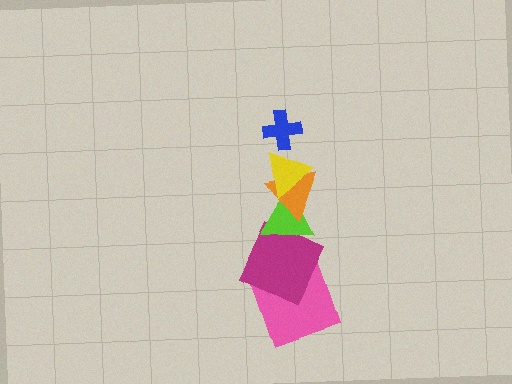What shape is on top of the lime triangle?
The orange triangle is on top of the lime triangle.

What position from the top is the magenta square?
The magenta square is 5th from the top.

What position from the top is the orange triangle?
The orange triangle is 3rd from the top.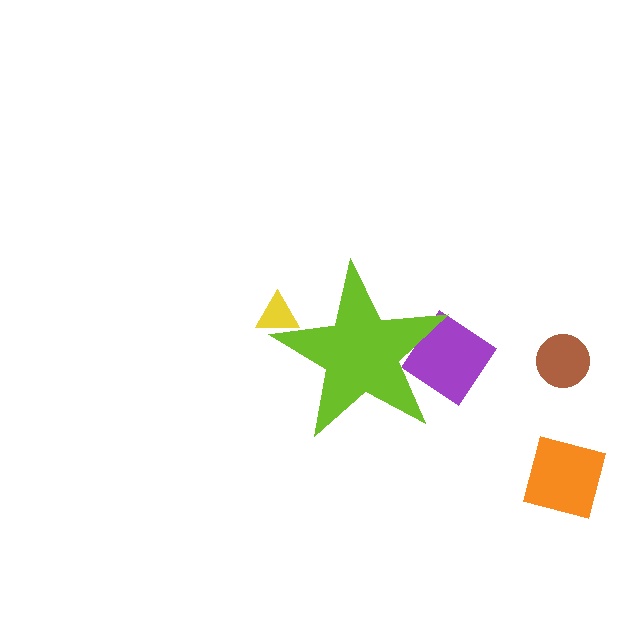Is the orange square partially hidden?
No, the orange square is fully visible.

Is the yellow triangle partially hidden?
Yes, the yellow triangle is partially hidden behind the lime star.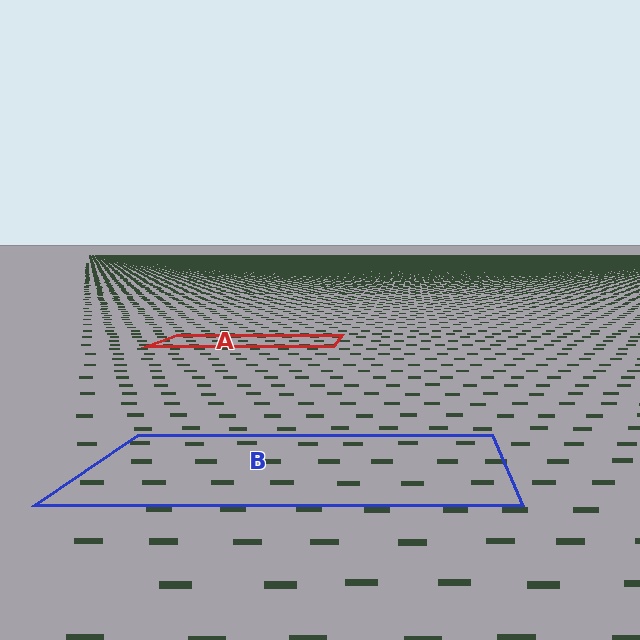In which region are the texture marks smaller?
The texture marks are smaller in region A, because it is farther away.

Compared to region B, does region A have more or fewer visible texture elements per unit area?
Region A has more texture elements per unit area — they are packed more densely because it is farther away.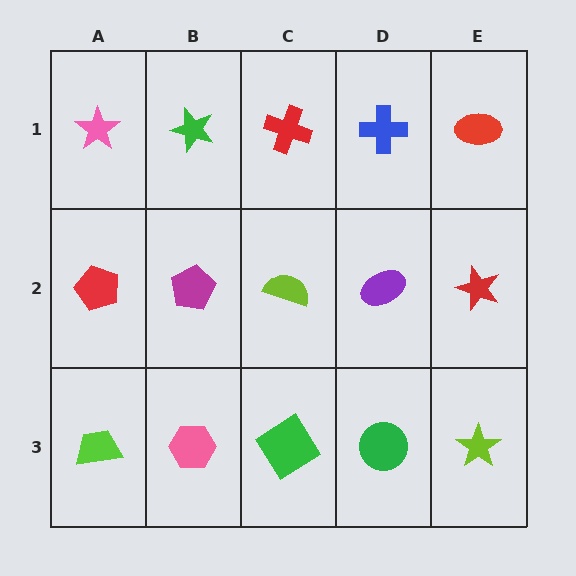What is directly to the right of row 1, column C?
A blue cross.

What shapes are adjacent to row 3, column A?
A red pentagon (row 2, column A), a pink hexagon (row 3, column B).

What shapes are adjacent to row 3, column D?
A purple ellipse (row 2, column D), a green diamond (row 3, column C), a lime star (row 3, column E).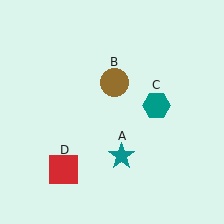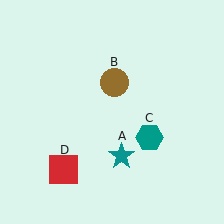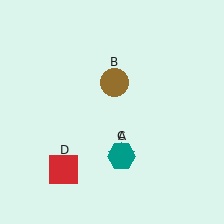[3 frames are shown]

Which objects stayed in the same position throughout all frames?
Teal star (object A) and brown circle (object B) and red square (object D) remained stationary.